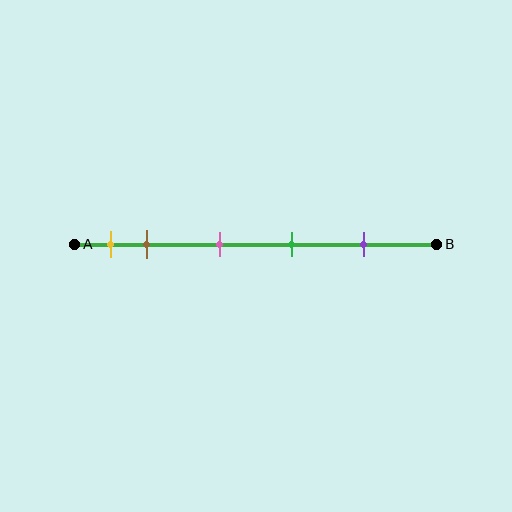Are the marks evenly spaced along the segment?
No, the marks are not evenly spaced.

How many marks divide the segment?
There are 5 marks dividing the segment.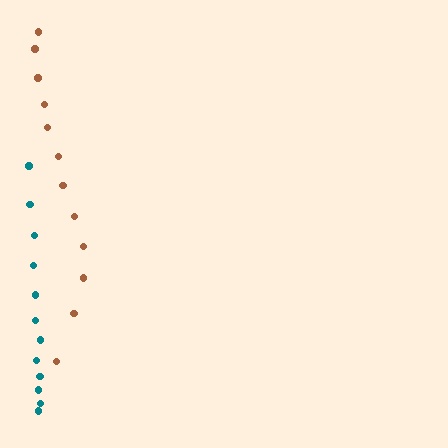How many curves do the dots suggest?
There are 2 distinct paths.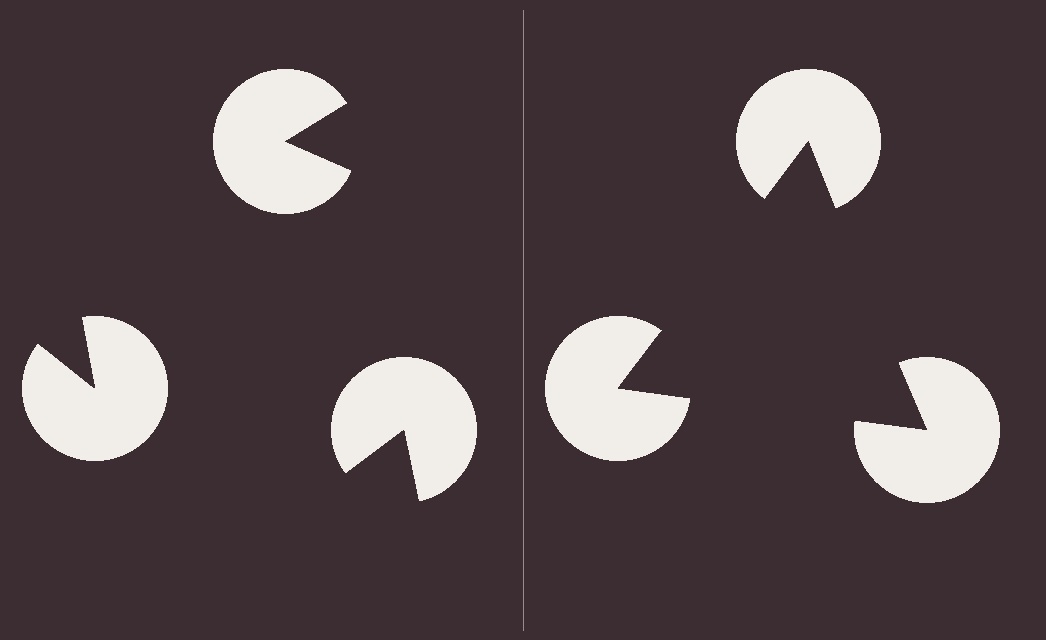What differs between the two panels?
The pac-man discs are positioned identically on both sides; only the wedge orientations differ. On the right they align to a triangle; on the left they are misaligned.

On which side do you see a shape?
An illusory triangle appears on the right side. On the left side the wedge cuts are rotated, so no coherent shape forms.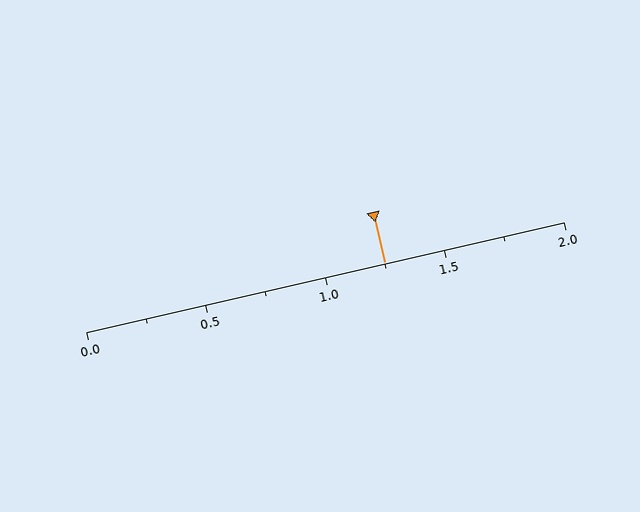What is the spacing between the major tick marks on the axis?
The major ticks are spaced 0.5 apart.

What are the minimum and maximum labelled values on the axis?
The axis runs from 0.0 to 2.0.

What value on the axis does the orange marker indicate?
The marker indicates approximately 1.25.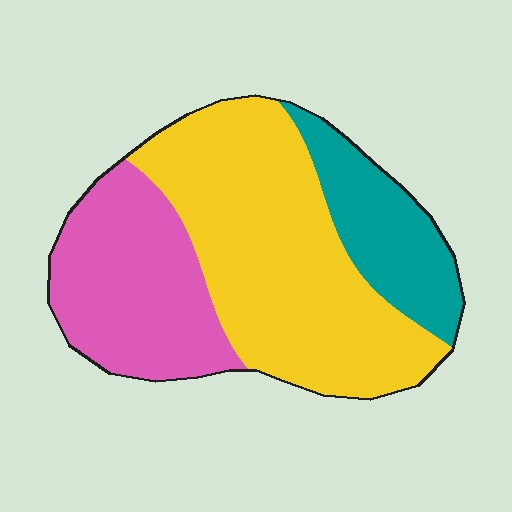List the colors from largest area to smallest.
From largest to smallest: yellow, pink, teal.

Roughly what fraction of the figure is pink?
Pink covers 30% of the figure.